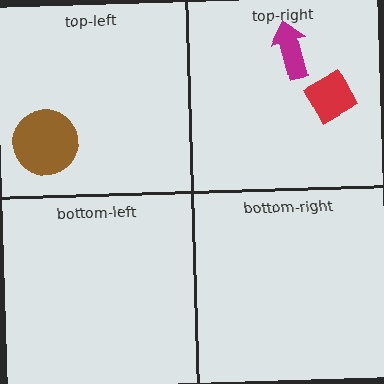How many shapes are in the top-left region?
1.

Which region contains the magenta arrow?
The top-right region.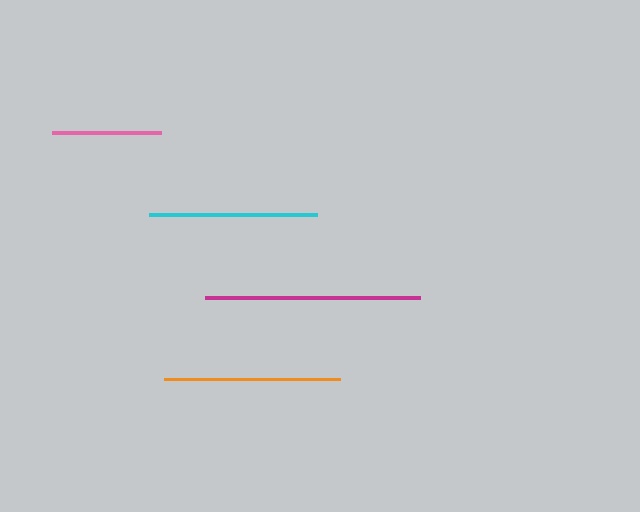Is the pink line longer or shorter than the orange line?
The orange line is longer than the pink line.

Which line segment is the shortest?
The pink line is the shortest at approximately 108 pixels.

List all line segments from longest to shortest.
From longest to shortest: magenta, orange, cyan, pink.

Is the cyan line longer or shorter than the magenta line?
The magenta line is longer than the cyan line.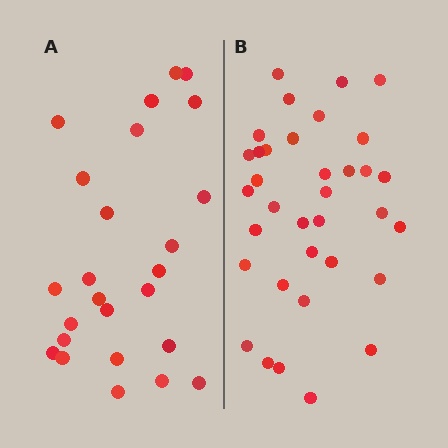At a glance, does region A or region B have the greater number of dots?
Region B (the right region) has more dots.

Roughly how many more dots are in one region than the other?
Region B has roughly 10 or so more dots than region A.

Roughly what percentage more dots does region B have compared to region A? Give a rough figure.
About 40% more.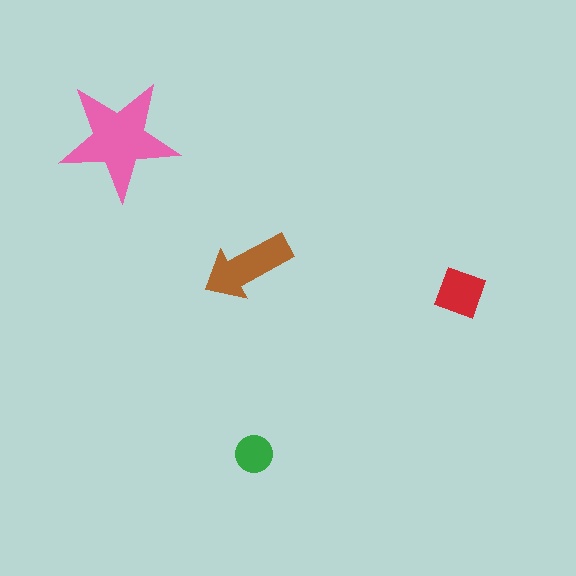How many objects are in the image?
There are 4 objects in the image.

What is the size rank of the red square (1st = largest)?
3rd.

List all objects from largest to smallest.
The pink star, the brown arrow, the red square, the green circle.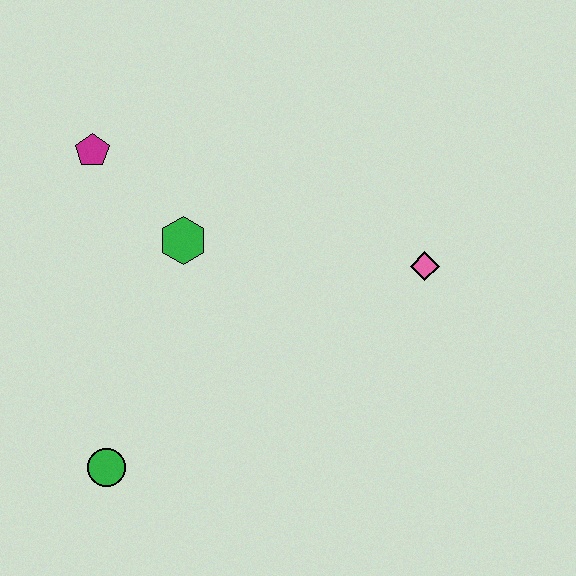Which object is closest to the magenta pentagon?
The green hexagon is closest to the magenta pentagon.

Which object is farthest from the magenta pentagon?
The pink diamond is farthest from the magenta pentagon.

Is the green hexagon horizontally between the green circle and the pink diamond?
Yes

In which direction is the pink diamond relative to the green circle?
The pink diamond is to the right of the green circle.